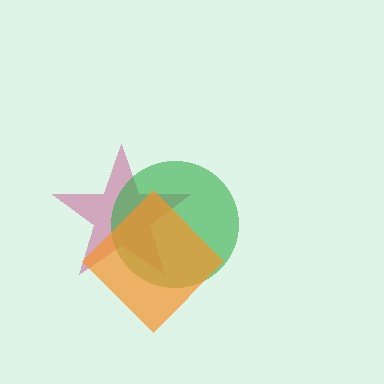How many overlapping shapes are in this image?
There are 3 overlapping shapes in the image.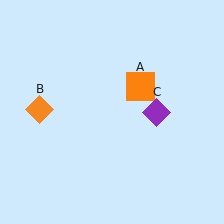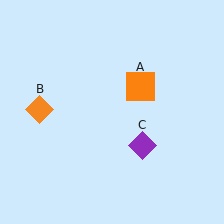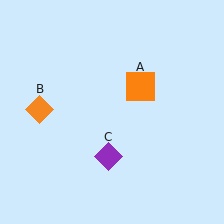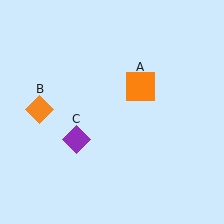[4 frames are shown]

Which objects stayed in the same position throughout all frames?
Orange square (object A) and orange diamond (object B) remained stationary.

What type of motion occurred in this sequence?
The purple diamond (object C) rotated clockwise around the center of the scene.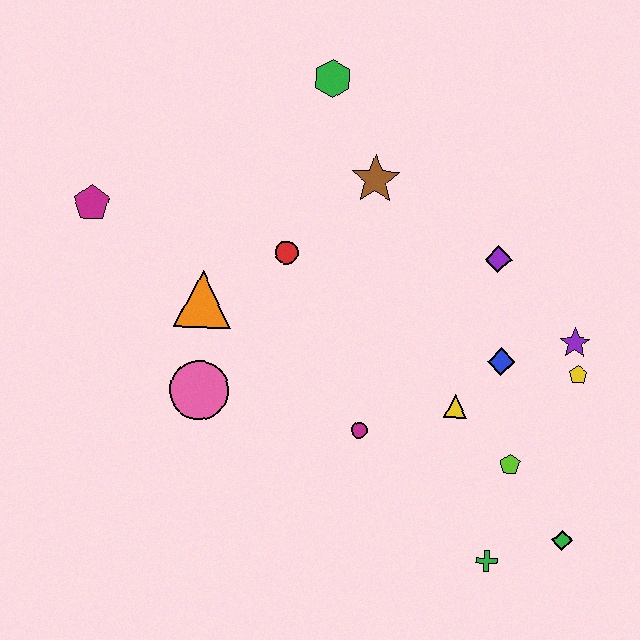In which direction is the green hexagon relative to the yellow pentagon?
The green hexagon is above the yellow pentagon.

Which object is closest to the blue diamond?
The yellow triangle is closest to the blue diamond.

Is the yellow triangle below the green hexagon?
Yes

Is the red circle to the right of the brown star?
No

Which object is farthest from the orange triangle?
The green diamond is farthest from the orange triangle.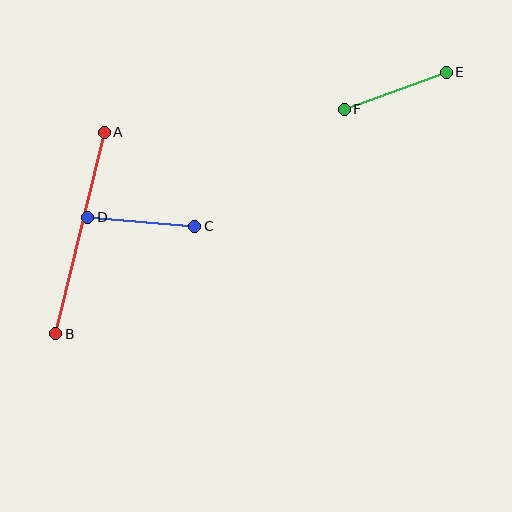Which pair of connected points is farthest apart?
Points A and B are farthest apart.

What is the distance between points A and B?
The distance is approximately 208 pixels.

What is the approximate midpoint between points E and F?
The midpoint is at approximately (395, 91) pixels.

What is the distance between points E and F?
The distance is approximately 108 pixels.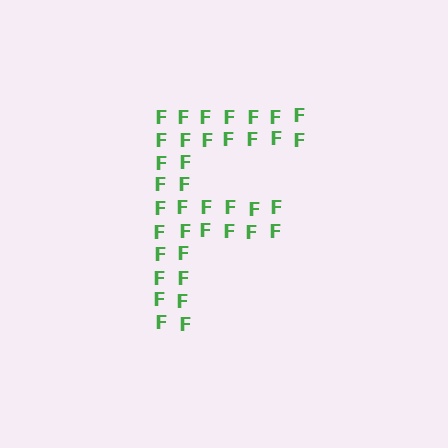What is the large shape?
The large shape is the letter F.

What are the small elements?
The small elements are letter F's.